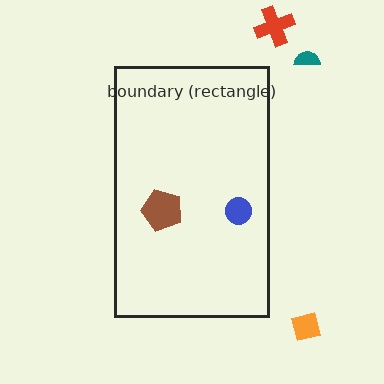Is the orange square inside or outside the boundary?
Outside.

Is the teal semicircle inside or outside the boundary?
Outside.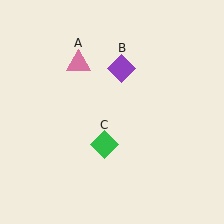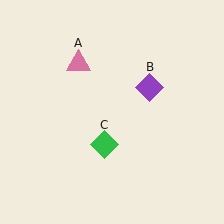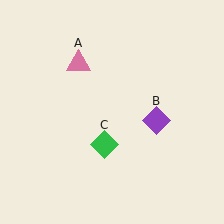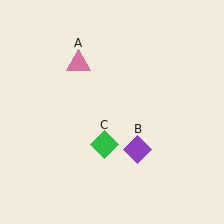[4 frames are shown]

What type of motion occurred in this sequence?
The purple diamond (object B) rotated clockwise around the center of the scene.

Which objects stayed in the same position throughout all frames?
Pink triangle (object A) and green diamond (object C) remained stationary.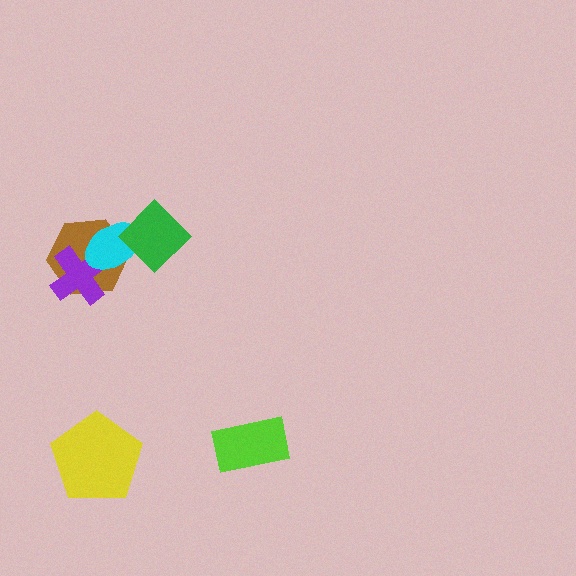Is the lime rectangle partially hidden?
No, no other shape covers it.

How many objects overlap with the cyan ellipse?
3 objects overlap with the cyan ellipse.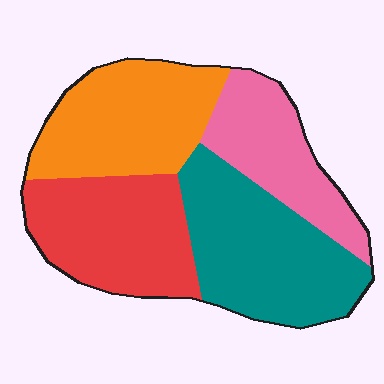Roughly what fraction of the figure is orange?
Orange takes up about one quarter (1/4) of the figure.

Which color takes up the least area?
Pink, at roughly 20%.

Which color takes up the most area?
Teal, at roughly 30%.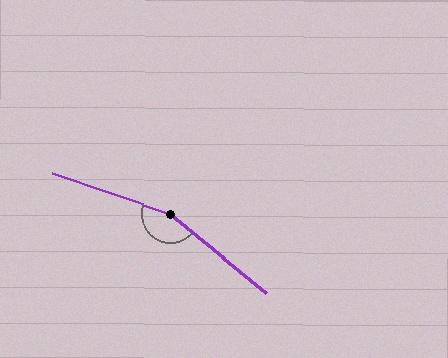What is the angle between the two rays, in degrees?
Approximately 160 degrees.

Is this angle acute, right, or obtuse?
It is obtuse.